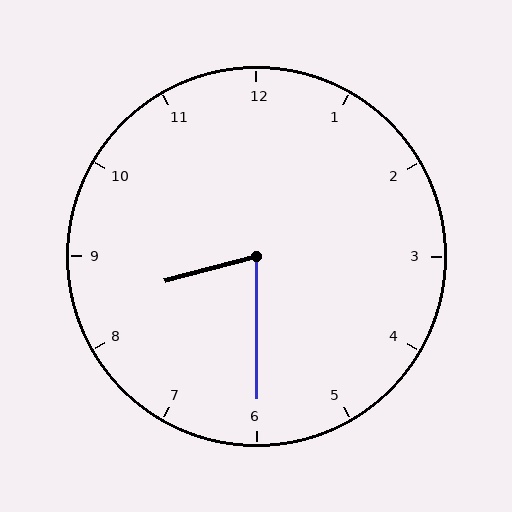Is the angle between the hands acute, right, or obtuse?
It is acute.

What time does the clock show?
8:30.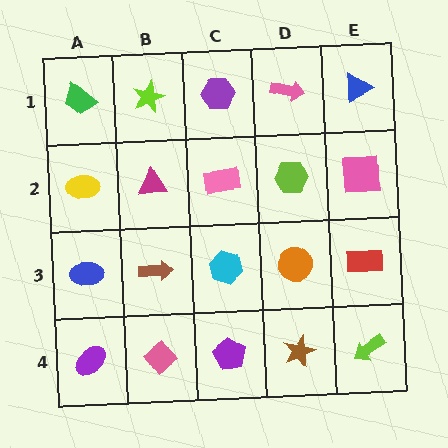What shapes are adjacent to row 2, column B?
A lime star (row 1, column B), a brown arrow (row 3, column B), a yellow ellipse (row 2, column A), a pink rectangle (row 2, column C).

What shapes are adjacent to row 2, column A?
A green trapezoid (row 1, column A), a blue ellipse (row 3, column A), a magenta triangle (row 2, column B).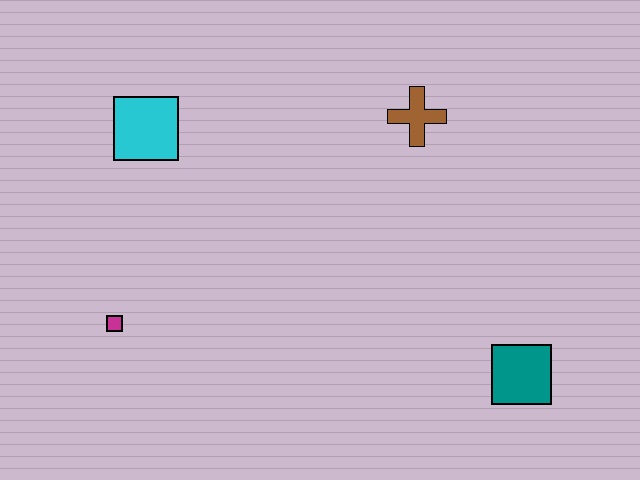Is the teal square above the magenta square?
No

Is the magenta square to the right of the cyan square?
No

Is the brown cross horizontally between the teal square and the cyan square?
Yes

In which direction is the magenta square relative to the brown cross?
The magenta square is to the left of the brown cross.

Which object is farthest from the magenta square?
The teal square is farthest from the magenta square.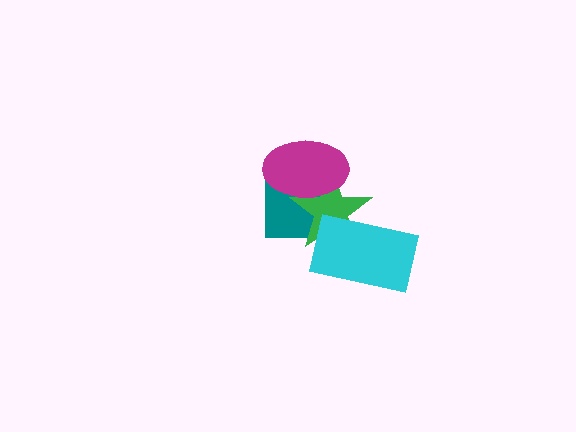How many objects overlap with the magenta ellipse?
2 objects overlap with the magenta ellipse.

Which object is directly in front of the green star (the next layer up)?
The magenta ellipse is directly in front of the green star.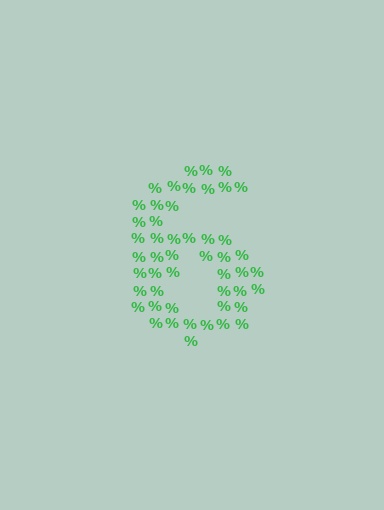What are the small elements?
The small elements are percent signs.